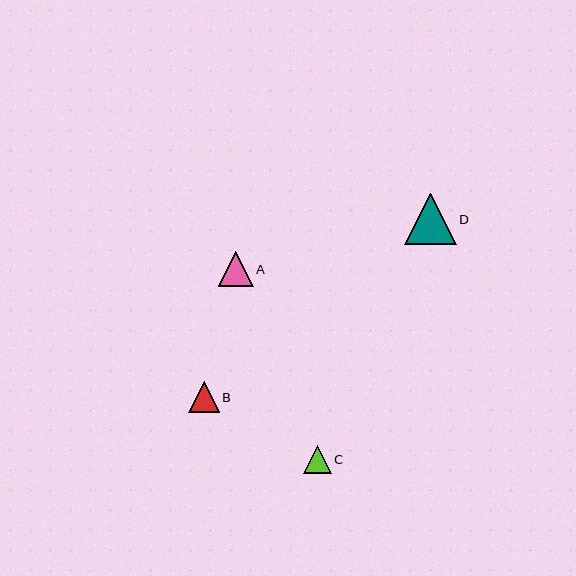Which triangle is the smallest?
Triangle C is the smallest with a size of approximately 28 pixels.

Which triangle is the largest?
Triangle D is the largest with a size of approximately 51 pixels.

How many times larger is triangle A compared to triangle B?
Triangle A is approximately 1.1 times the size of triangle B.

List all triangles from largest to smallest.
From largest to smallest: D, A, B, C.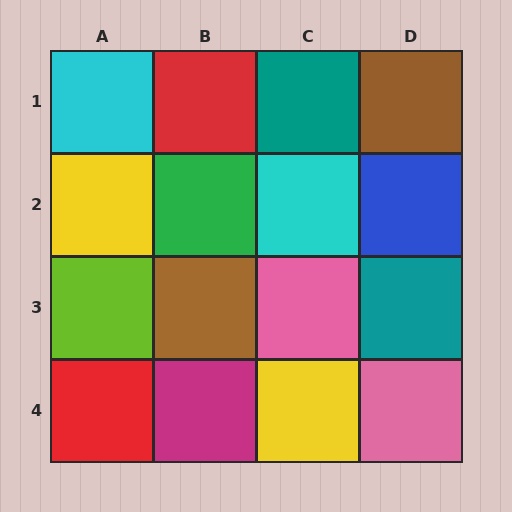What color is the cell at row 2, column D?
Blue.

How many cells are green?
1 cell is green.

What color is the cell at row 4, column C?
Yellow.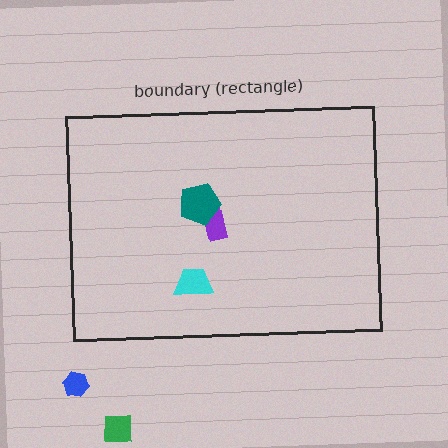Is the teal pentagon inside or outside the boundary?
Inside.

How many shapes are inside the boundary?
3 inside, 2 outside.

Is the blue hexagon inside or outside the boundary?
Outside.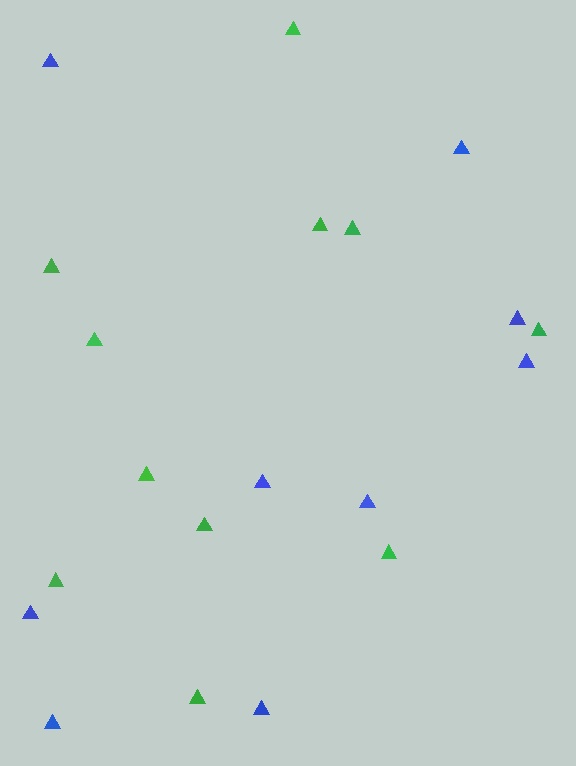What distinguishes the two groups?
There are 2 groups: one group of green triangles (11) and one group of blue triangles (9).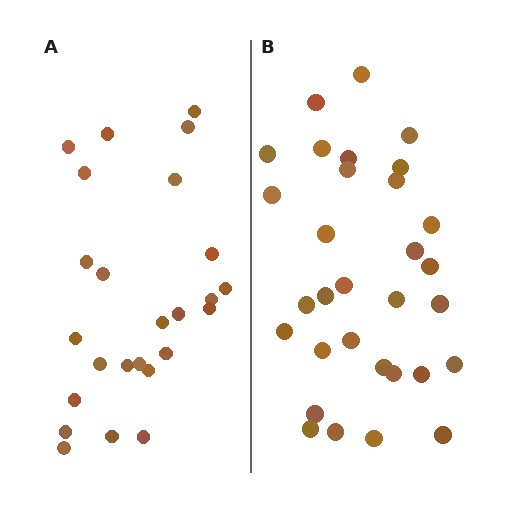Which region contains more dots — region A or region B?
Region B (the right region) has more dots.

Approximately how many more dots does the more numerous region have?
Region B has about 6 more dots than region A.